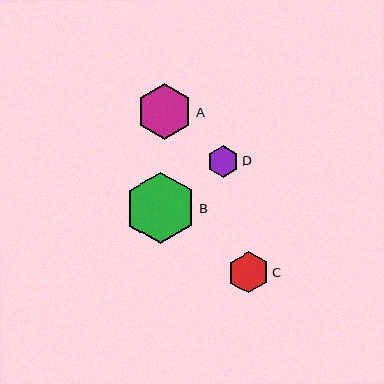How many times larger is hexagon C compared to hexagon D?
Hexagon C is approximately 1.3 times the size of hexagon D.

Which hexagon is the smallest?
Hexagon D is the smallest with a size of approximately 32 pixels.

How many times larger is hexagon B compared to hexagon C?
Hexagon B is approximately 1.7 times the size of hexagon C.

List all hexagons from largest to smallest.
From largest to smallest: B, A, C, D.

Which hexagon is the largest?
Hexagon B is the largest with a size of approximately 71 pixels.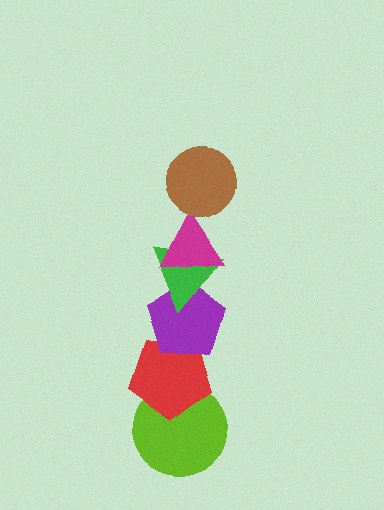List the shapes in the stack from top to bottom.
From top to bottom: the brown circle, the magenta triangle, the green triangle, the purple pentagon, the red pentagon, the lime circle.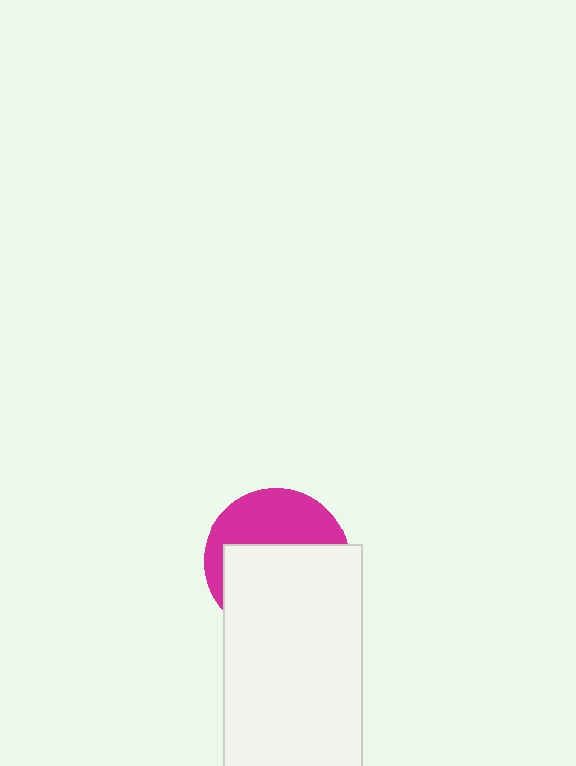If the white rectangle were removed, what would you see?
You would see the complete magenta circle.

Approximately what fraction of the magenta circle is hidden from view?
Roughly 60% of the magenta circle is hidden behind the white rectangle.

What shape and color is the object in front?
The object in front is a white rectangle.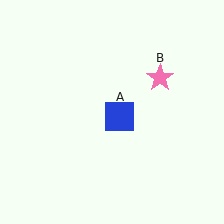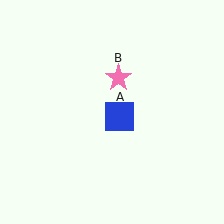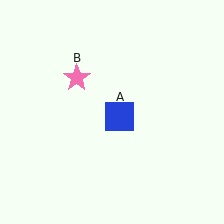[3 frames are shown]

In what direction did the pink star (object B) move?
The pink star (object B) moved left.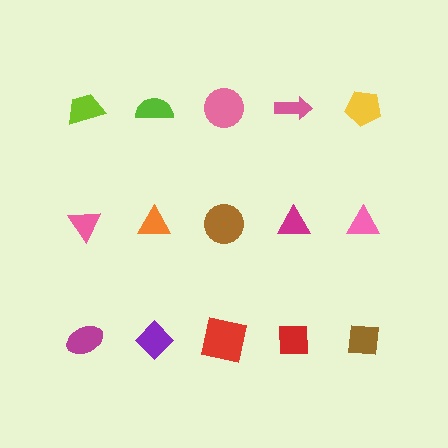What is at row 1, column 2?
A lime semicircle.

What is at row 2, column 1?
A pink triangle.